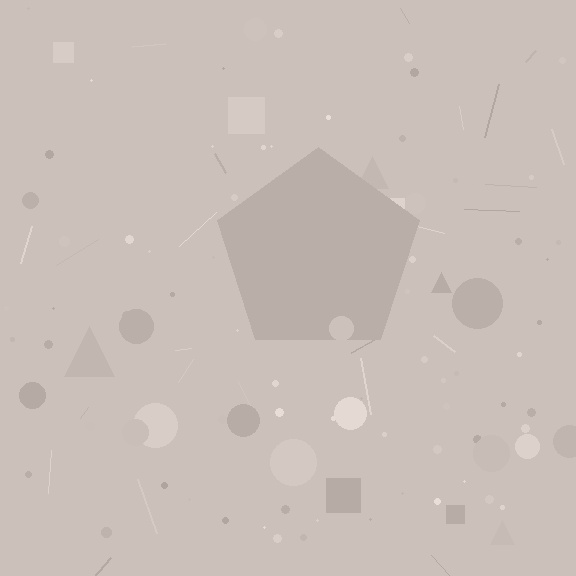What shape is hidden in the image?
A pentagon is hidden in the image.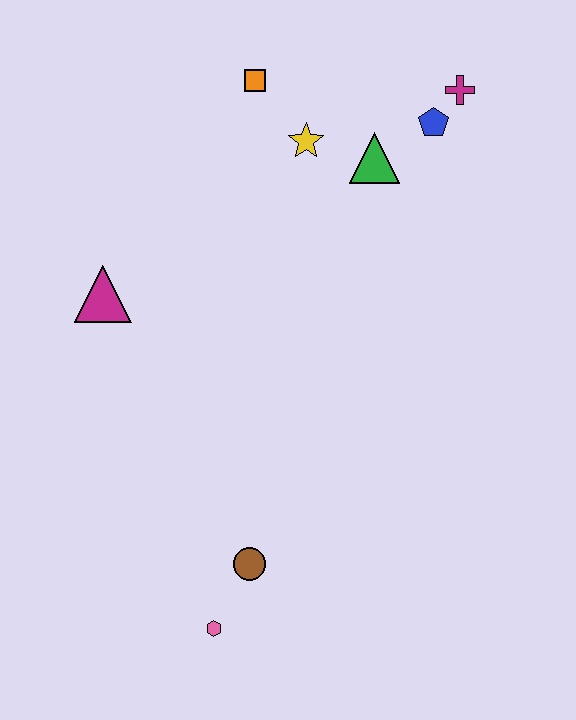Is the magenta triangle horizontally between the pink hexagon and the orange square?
No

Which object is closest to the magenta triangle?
The yellow star is closest to the magenta triangle.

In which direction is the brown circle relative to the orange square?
The brown circle is below the orange square.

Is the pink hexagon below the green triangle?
Yes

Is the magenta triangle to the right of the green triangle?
No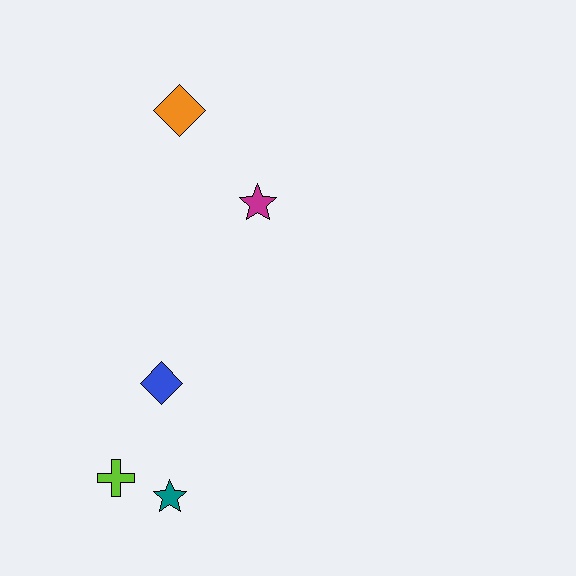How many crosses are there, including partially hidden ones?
There is 1 cross.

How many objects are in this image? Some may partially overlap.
There are 5 objects.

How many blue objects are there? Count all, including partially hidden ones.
There is 1 blue object.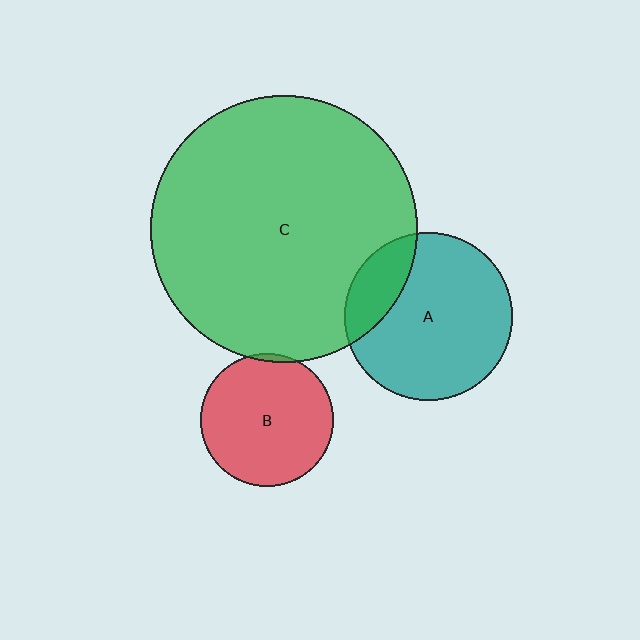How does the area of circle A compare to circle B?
Approximately 1.6 times.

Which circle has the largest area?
Circle C (green).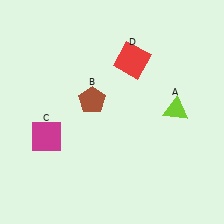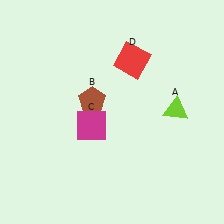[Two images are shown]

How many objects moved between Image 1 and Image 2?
1 object moved between the two images.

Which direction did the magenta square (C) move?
The magenta square (C) moved right.